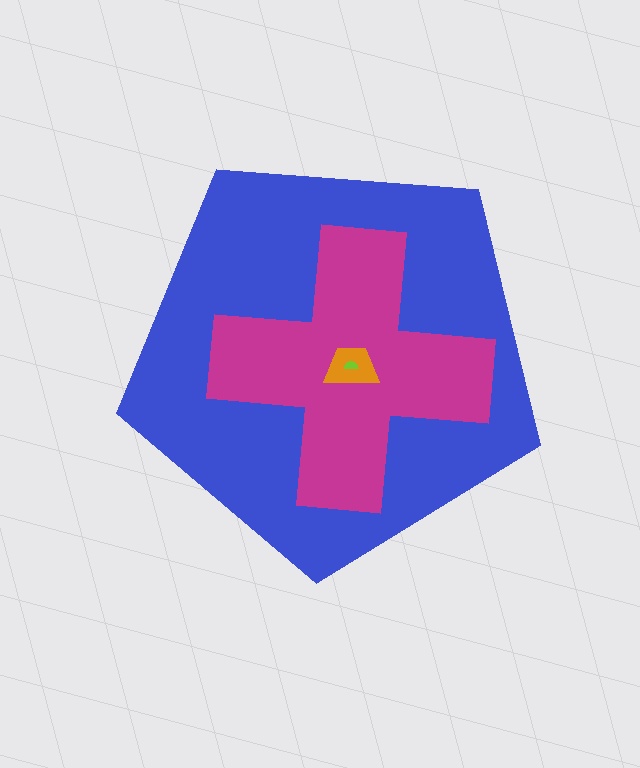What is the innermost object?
The lime semicircle.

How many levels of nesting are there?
4.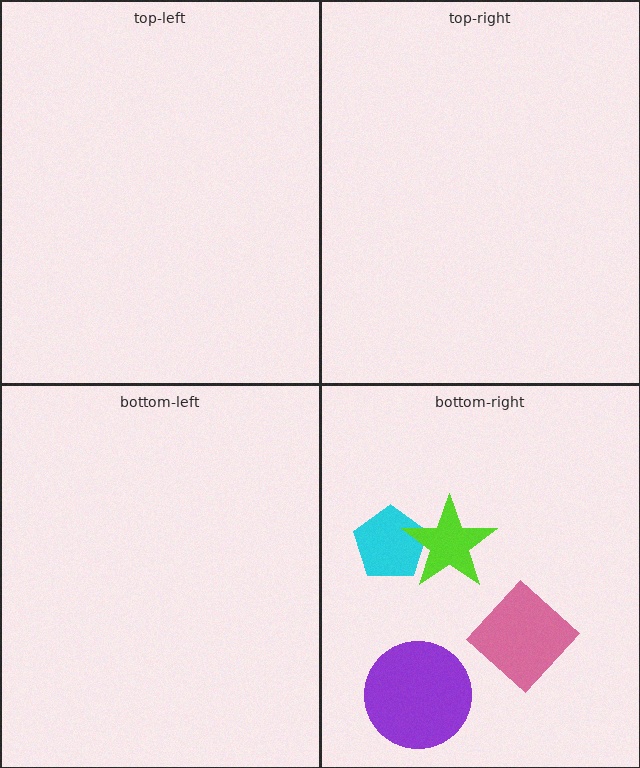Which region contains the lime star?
The bottom-right region.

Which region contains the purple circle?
The bottom-right region.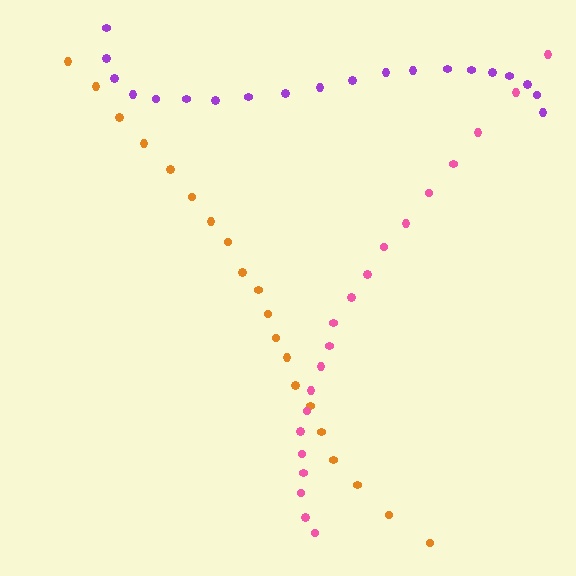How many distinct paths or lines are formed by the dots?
There are 3 distinct paths.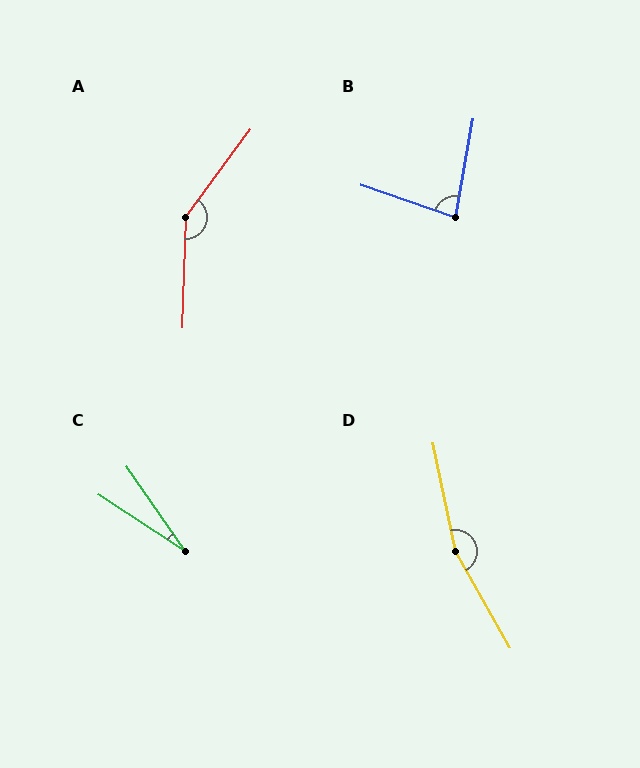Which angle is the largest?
D, at approximately 162 degrees.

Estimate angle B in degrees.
Approximately 81 degrees.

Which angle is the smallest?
C, at approximately 22 degrees.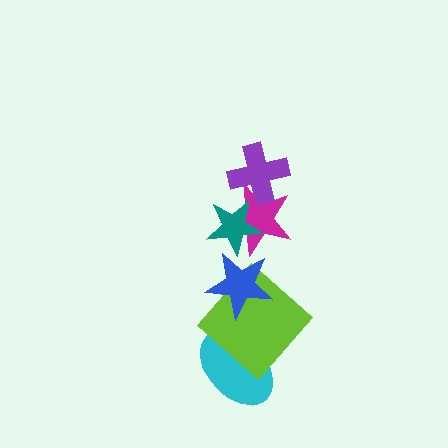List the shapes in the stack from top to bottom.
From top to bottom: the purple cross, the teal star, the magenta star, the blue star, the lime diamond, the cyan ellipse.